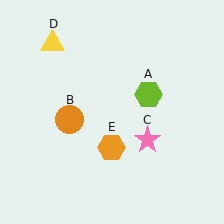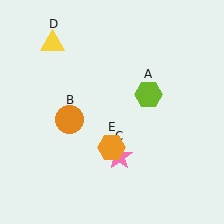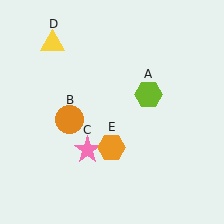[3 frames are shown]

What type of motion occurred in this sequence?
The pink star (object C) rotated clockwise around the center of the scene.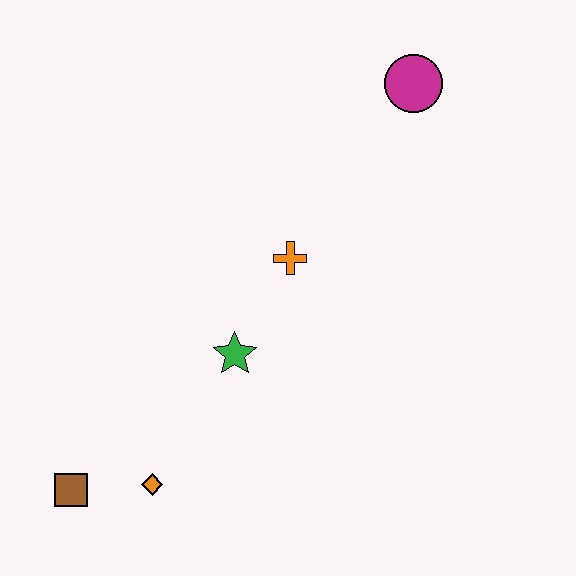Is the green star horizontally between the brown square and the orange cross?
Yes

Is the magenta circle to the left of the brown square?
No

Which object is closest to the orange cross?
The green star is closest to the orange cross.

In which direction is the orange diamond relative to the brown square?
The orange diamond is to the right of the brown square.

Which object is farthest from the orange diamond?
The magenta circle is farthest from the orange diamond.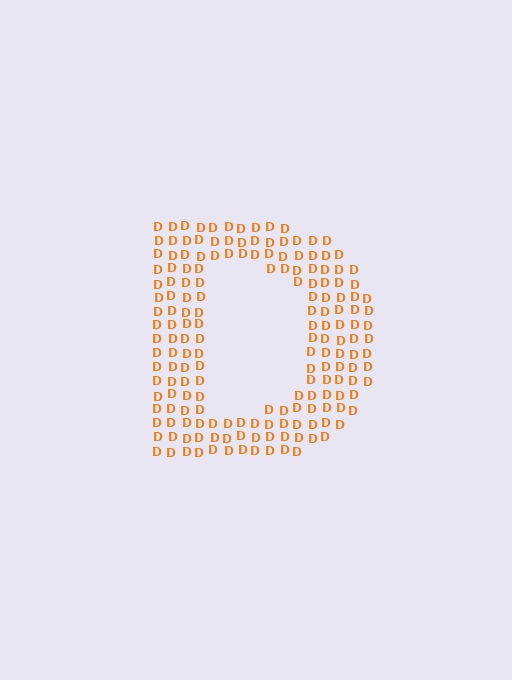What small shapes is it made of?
It is made of small letter D's.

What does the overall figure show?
The overall figure shows the letter D.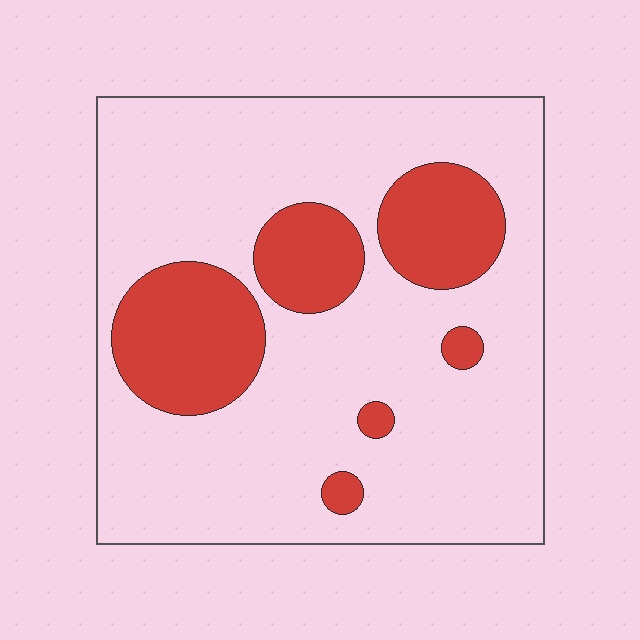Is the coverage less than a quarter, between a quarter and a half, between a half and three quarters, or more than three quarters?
Less than a quarter.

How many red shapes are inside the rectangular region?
6.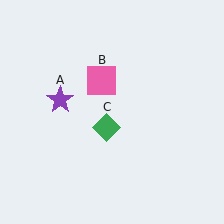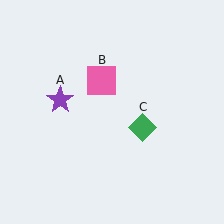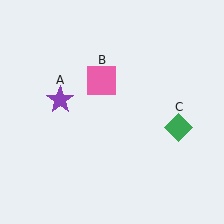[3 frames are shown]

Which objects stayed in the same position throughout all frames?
Purple star (object A) and pink square (object B) remained stationary.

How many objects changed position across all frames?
1 object changed position: green diamond (object C).